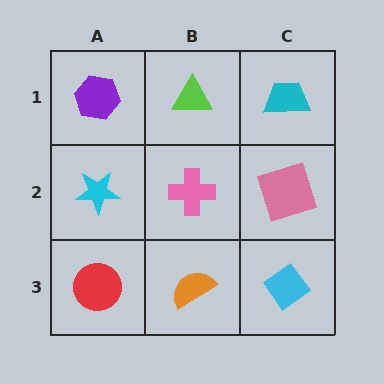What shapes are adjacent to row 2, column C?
A cyan trapezoid (row 1, column C), a cyan diamond (row 3, column C), a pink cross (row 2, column B).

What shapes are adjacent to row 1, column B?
A pink cross (row 2, column B), a purple hexagon (row 1, column A), a cyan trapezoid (row 1, column C).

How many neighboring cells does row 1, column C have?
2.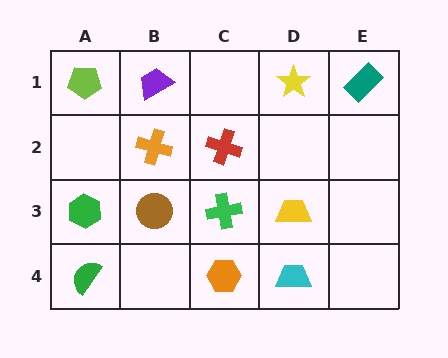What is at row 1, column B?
A purple trapezoid.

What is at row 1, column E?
A teal rectangle.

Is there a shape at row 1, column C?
No, that cell is empty.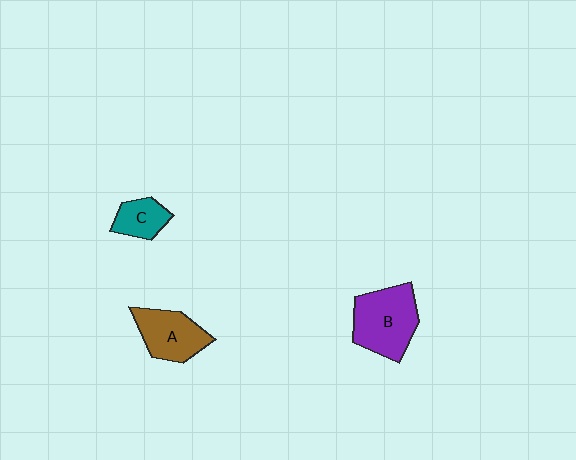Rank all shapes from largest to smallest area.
From largest to smallest: B (purple), A (brown), C (teal).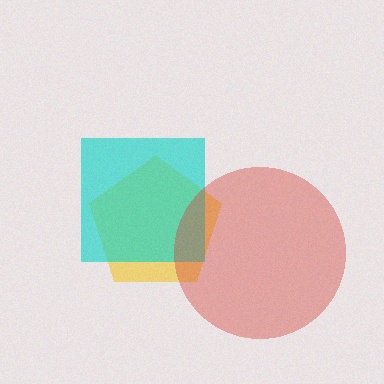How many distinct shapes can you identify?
There are 3 distinct shapes: a yellow pentagon, a cyan square, a red circle.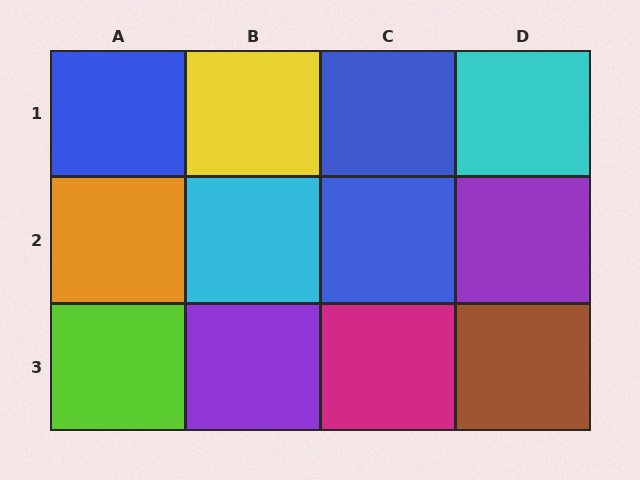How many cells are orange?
1 cell is orange.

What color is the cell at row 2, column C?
Blue.